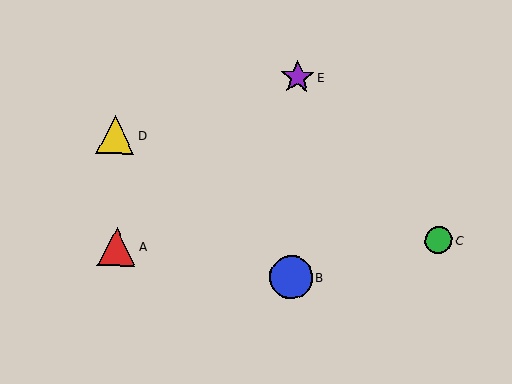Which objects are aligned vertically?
Objects B, E are aligned vertically.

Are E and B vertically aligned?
Yes, both are at x≈298.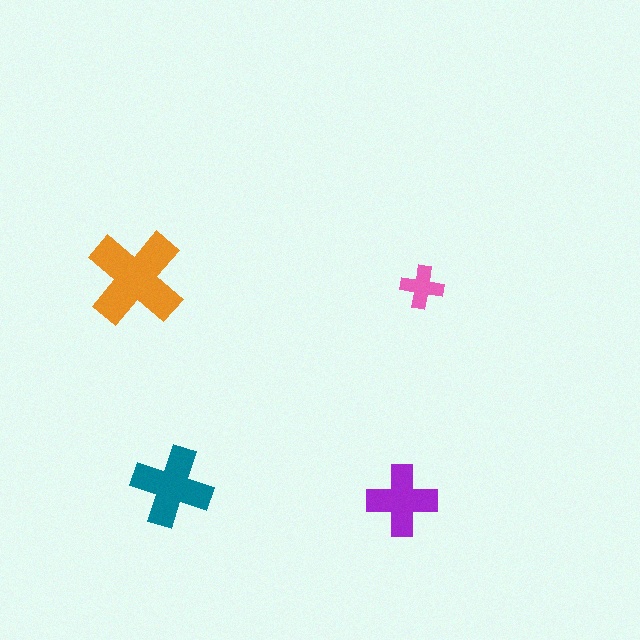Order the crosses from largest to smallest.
the orange one, the teal one, the purple one, the pink one.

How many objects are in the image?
There are 4 objects in the image.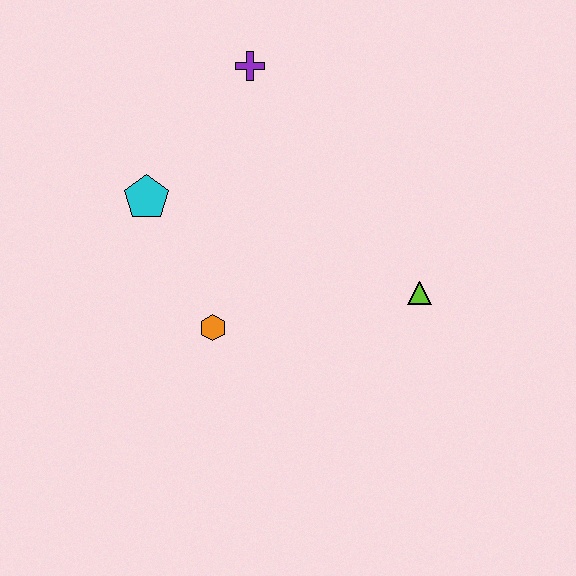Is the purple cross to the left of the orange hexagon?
No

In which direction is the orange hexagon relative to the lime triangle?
The orange hexagon is to the left of the lime triangle.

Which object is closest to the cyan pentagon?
The orange hexagon is closest to the cyan pentagon.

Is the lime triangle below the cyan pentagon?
Yes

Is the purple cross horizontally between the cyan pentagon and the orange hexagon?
No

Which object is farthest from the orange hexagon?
The purple cross is farthest from the orange hexagon.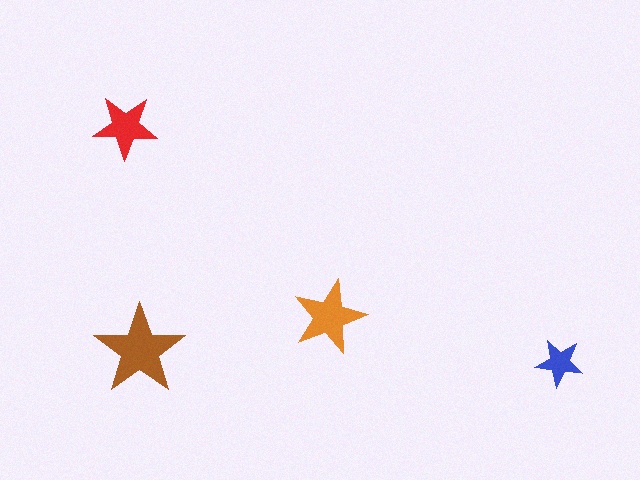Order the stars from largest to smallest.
the brown one, the orange one, the red one, the blue one.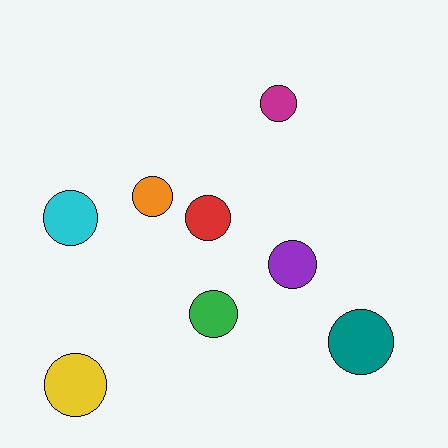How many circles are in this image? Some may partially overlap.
There are 8 circles.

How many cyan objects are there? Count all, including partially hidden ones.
There is 1 cyan object.